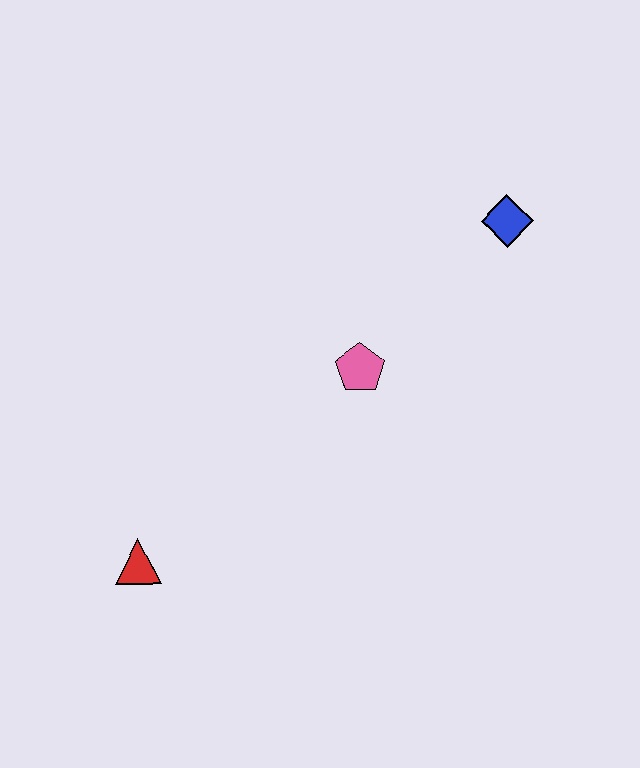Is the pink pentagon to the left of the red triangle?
No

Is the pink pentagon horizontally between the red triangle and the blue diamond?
Yes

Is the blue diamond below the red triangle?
No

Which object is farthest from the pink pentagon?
The red triangle is farthest from the pink pentagon.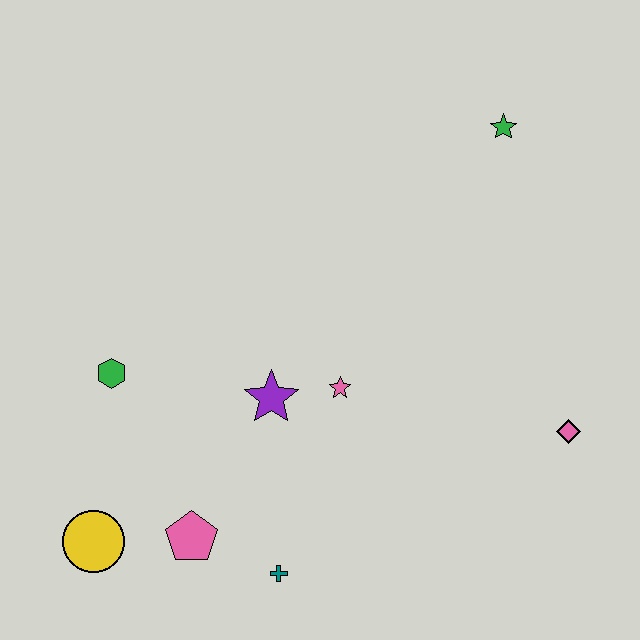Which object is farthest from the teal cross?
The green star is farthest from the teal cross.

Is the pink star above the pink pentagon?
Yes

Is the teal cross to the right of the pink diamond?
No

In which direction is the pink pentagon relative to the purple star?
The pink pentagon is below the purple star.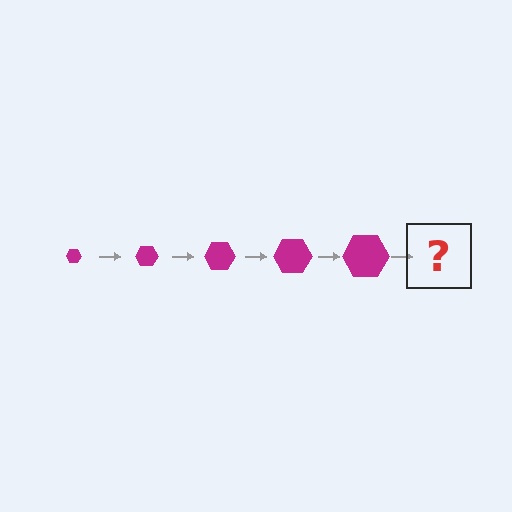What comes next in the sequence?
The next element should be a magenta hexagon, larger than the previous one.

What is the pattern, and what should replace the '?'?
The pattern is that the hexagon gets progressively larger each step. The '?' should be a magenta hexagon, larger than the previous one.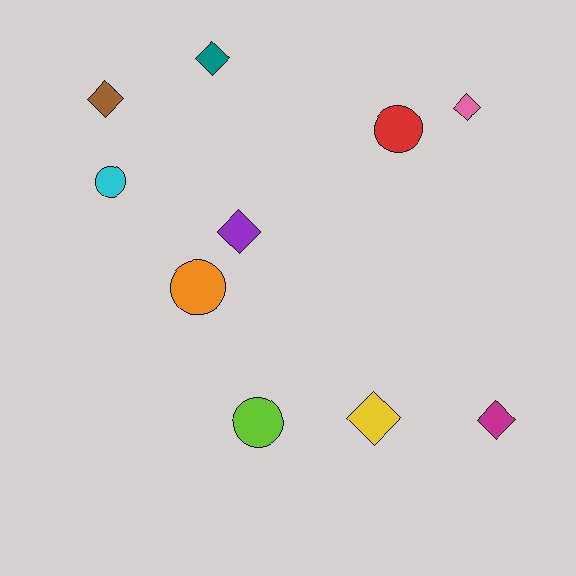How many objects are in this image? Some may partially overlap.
There are 10 objects.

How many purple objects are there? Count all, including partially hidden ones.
There is 1 purple object.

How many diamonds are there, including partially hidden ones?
There are 6 diamonds.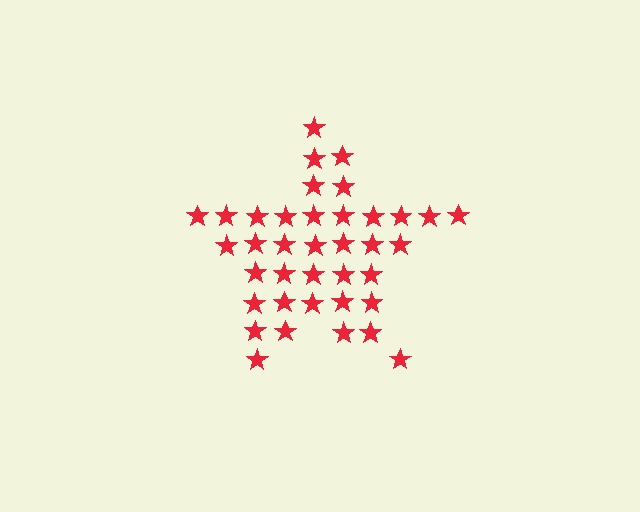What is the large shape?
The large shape is a star.